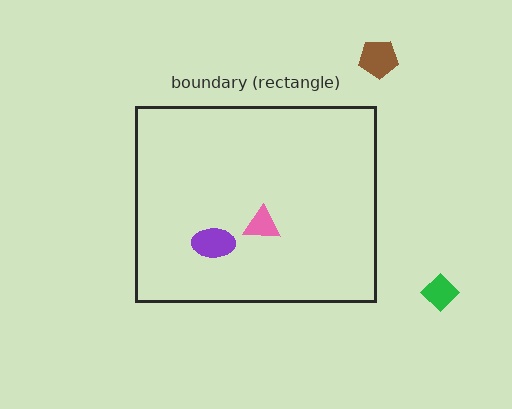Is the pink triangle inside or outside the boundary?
Inside.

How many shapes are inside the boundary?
2 inside, 2 outside.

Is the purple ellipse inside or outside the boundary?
Inside.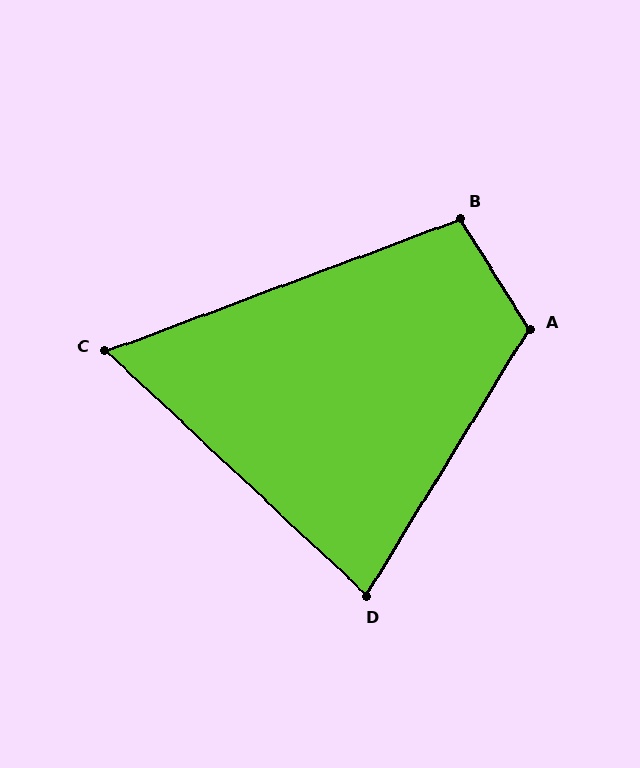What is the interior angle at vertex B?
Approximately 102 degrees (obtuse).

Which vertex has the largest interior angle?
A, at approximately 116 degrees.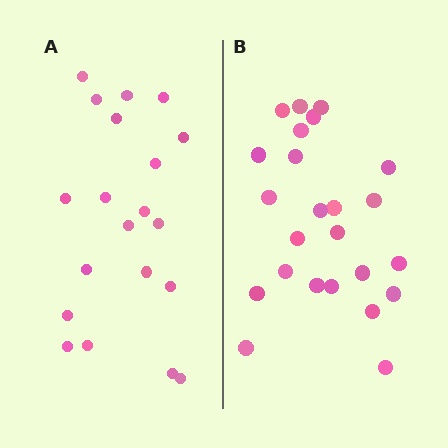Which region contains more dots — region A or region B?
Region B (the right region) has more dots.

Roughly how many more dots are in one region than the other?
Region B has about 4 more dots than region A.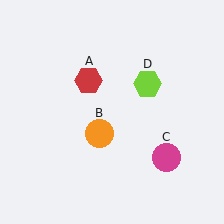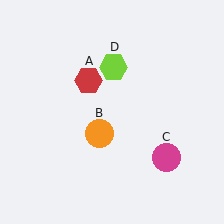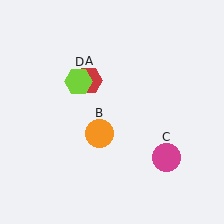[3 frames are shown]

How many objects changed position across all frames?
1 object changed position: lime hexagon (object D).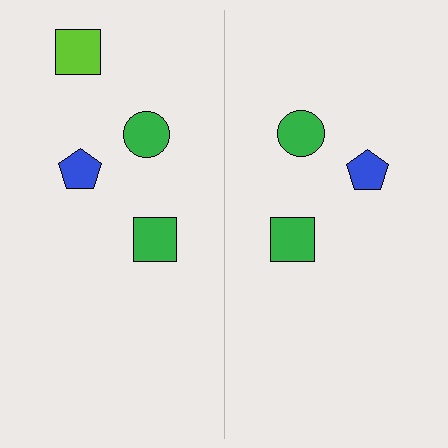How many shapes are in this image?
There are 7 shapes in this image.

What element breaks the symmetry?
A lime square is missing from the right side.